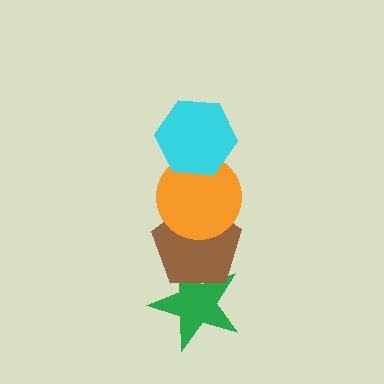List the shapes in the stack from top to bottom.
From top to bottom: the cyan hexagon, the orange circle, the brown pentagon, the green star.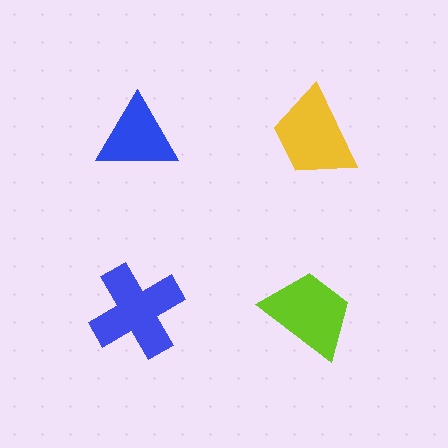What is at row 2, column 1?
A blue cross.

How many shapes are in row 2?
2 shapes.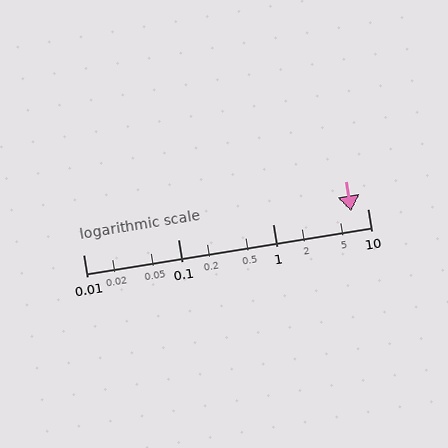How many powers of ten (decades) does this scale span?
The scale spans 3 decades, from 0.01 to 10.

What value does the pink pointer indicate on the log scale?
The pointer indicates approximately 6.8.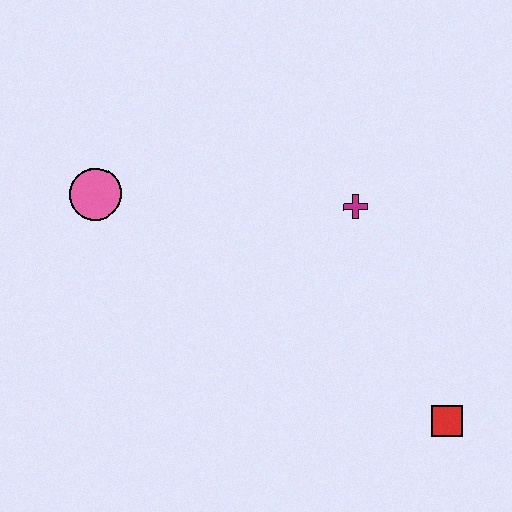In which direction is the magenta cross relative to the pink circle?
The magenta cross is to the right of the pink circle.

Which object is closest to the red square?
The magenta cross is closest to the red square.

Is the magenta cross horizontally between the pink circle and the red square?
Yes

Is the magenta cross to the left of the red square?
Yes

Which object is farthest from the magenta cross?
The pink circle is farthest from the magenta cross.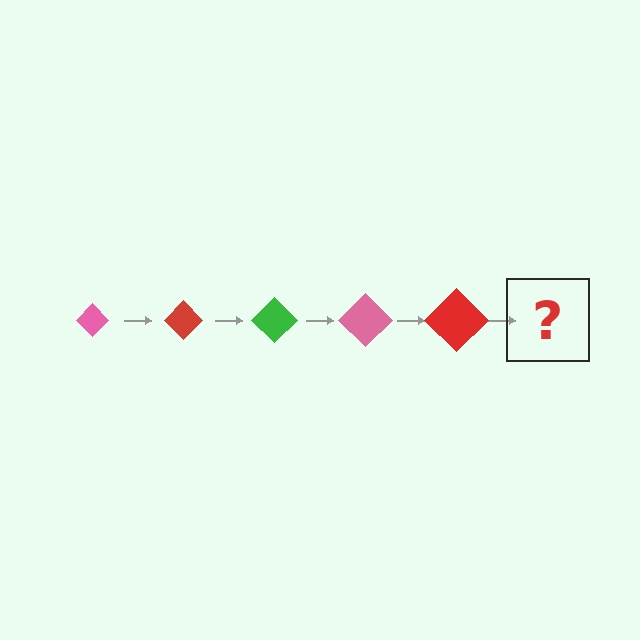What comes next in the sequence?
The next element should be a green diamond, larger than the previous one.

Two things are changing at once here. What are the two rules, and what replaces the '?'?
The two rules are that the diamond grows larger each step and the color cycles through pink, red, and green. The '?' should be a green diamond, larger than the previous one.